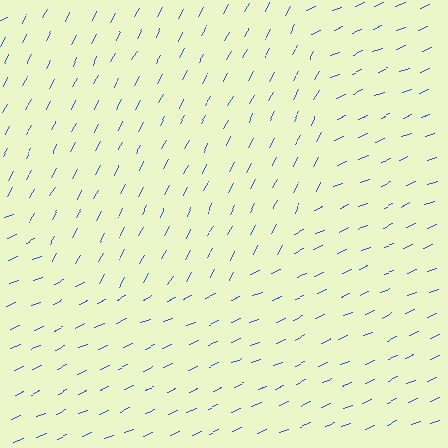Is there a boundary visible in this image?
Yes, there is a texture boundary formed by a change in line orientation.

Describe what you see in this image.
The image is filled with small blue line segments. A circle region in the image has lines oriented differently from the surrounding lines, creating a visible texture boundary.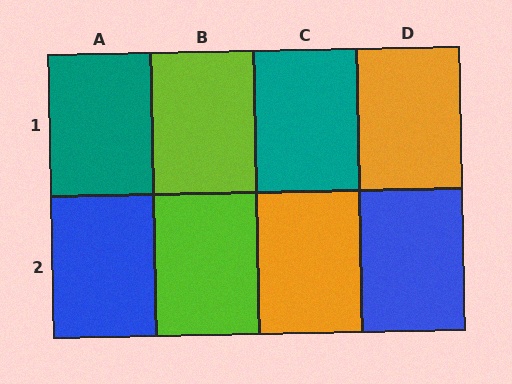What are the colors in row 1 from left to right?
Teal, lime, teal, orange.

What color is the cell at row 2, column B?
Lime.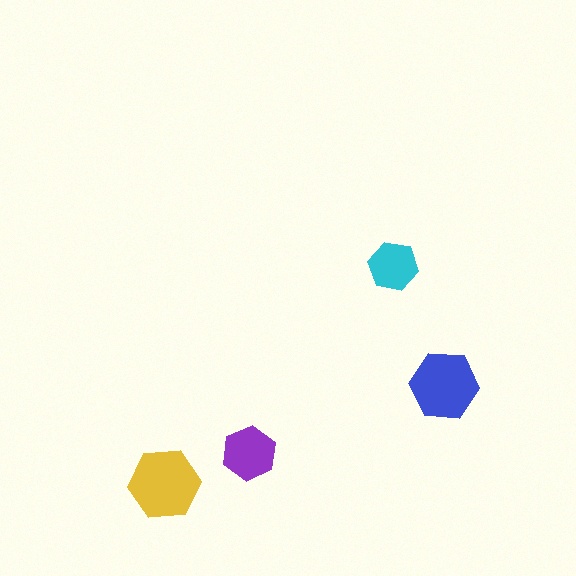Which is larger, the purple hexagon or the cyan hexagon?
The purple one.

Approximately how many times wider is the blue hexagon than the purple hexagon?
About 1.5 times wider.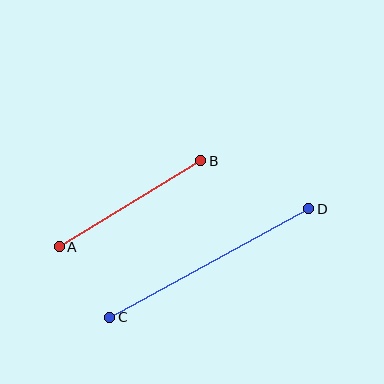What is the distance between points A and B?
The distance is approximately 165 pixels.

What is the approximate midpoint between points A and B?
The midpoint is at approximately (130, 204) pixels.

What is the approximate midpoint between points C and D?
The midpoint is at approximately (209, 263) pixels.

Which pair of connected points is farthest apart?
Points C and D are farthest apart.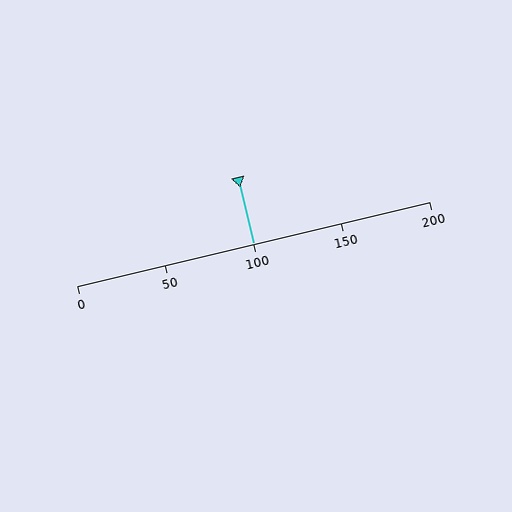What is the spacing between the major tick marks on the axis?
The major ticks are spaced 50 apart.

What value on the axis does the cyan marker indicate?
The marker indicates approximately 100.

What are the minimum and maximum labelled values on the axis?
The axis runs from 0 to 200.